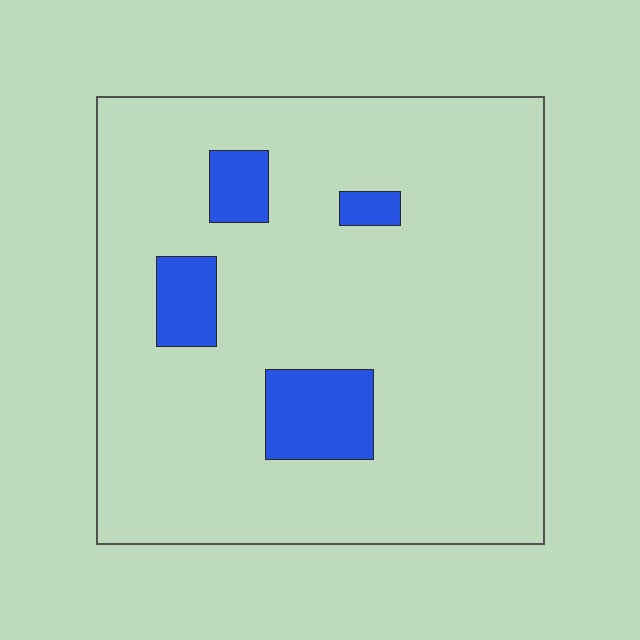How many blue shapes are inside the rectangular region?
4.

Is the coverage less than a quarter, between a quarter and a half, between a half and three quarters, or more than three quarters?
Less than a quarter.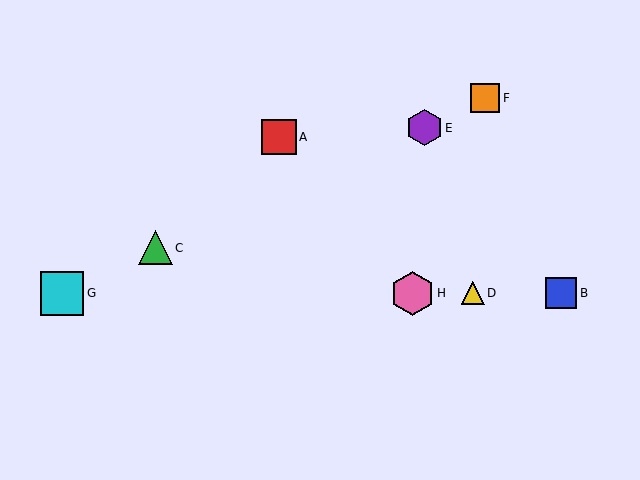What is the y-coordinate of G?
Object G is at y≈293.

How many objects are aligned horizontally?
4 objects (B, D, G, H) are aligned horizontally.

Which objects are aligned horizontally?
Objects B, D, G, H are aligned horizontally.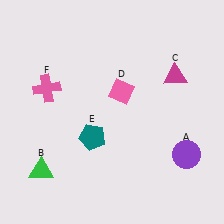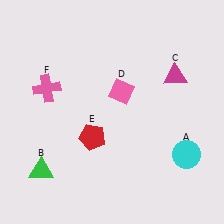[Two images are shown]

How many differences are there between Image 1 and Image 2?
There are 2 differences between the two images.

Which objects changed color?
A changed from purple to cyan. E changed from teal to red.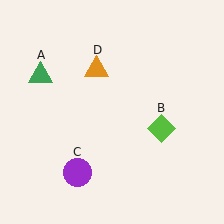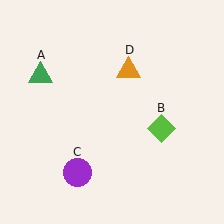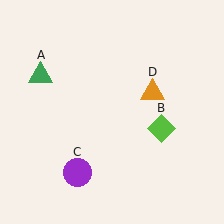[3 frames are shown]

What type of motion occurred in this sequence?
The orange triangle (object D) rotated clockwise around the center of the scene.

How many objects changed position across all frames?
1 object changed position: orange triangle (object D).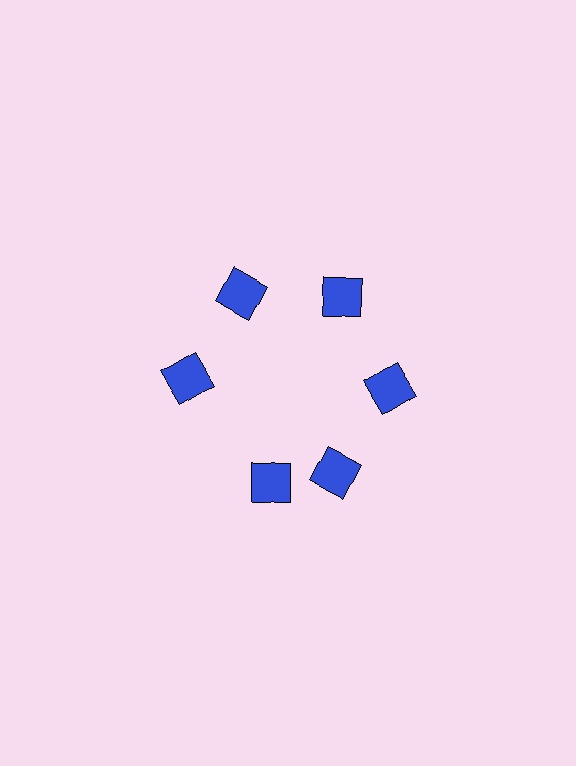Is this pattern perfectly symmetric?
No. The 6 blue squares are arranged in a ring, but one element near the 7 o'clock position is rotated out of alignment along the ring, breaking the 6-fold rotational symmetry.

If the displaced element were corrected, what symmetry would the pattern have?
It would have 6-fold rotational symmetry — the pattern would map onto itself every 60 degrees.